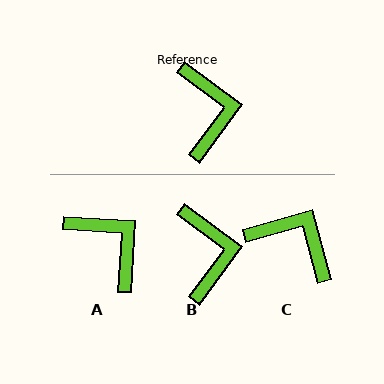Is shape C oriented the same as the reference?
No, it is off by about 52 degrees.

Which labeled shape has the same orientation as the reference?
B.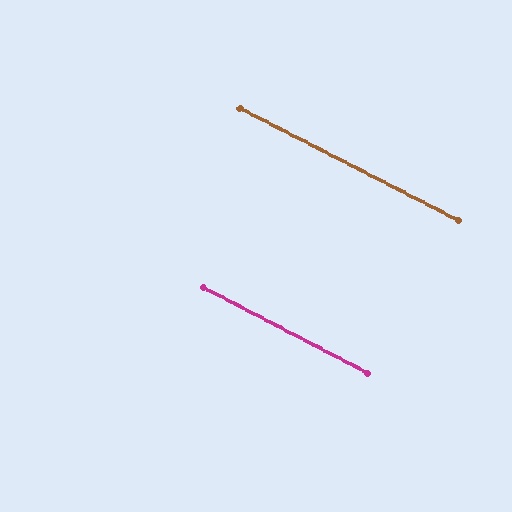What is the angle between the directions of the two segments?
Approximately 1 degree.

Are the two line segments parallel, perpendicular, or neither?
Parallel — their directions differ by only 0.6°.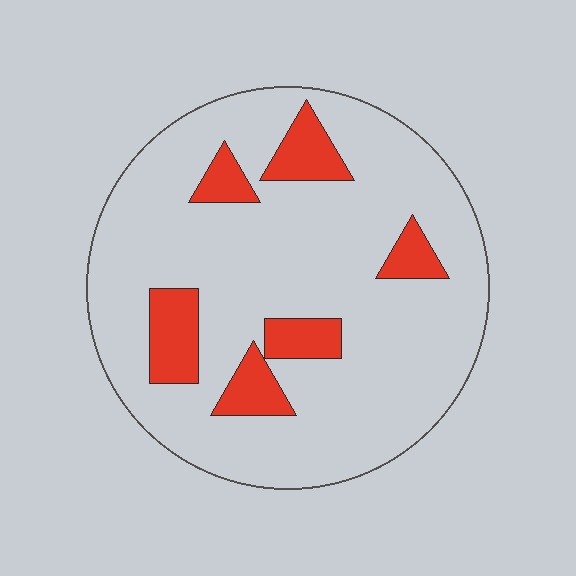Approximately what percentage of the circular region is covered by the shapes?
Approximately 15%.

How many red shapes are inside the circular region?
6.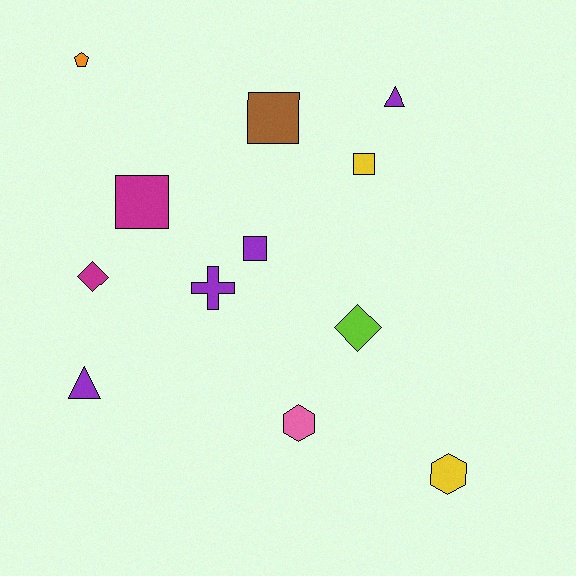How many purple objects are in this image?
There are 4 purple objects.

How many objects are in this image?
There are 12 objects.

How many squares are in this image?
There are 4 squares.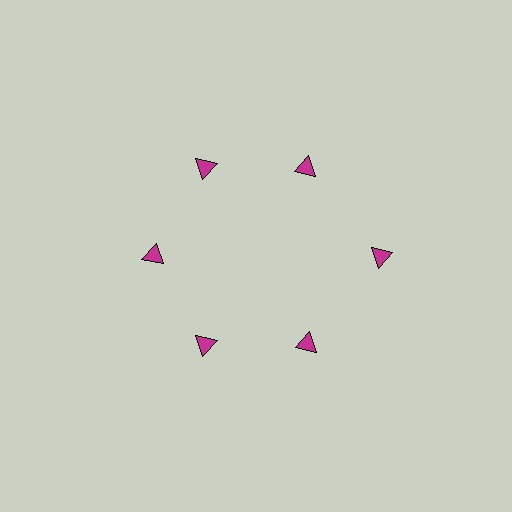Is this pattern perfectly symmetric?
No. The 6 magenta triangles are arranged in a ring, but one element near the 3 o'clock position is pushed outward from the center, breaking the 6-fold rotational symmetry.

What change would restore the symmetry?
The symmetry would be restored by moving it inward, back onto the ring so that all 6 triangles sit at equal angles and equal distance from the center.